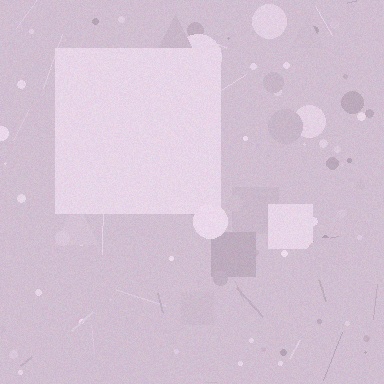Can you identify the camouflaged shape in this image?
The camouflaged shape is a square.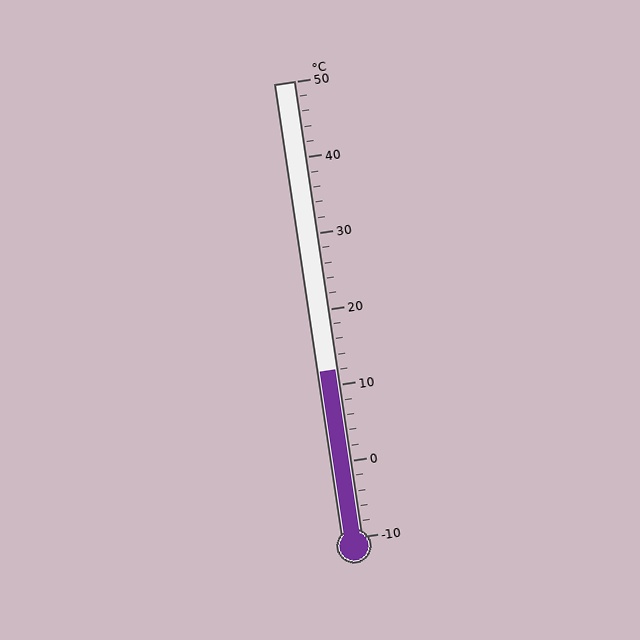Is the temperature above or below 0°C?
The temperature is above 0°C.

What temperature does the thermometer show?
The thermometer shows approximately 12°C.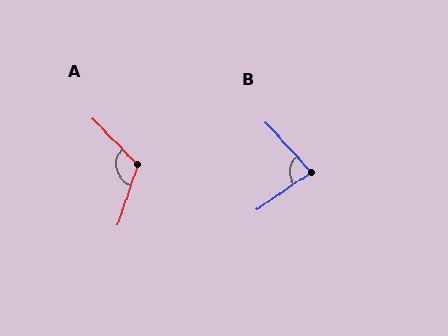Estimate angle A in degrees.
Approximately 117 degrees.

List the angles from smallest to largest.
B (82°), A (117°).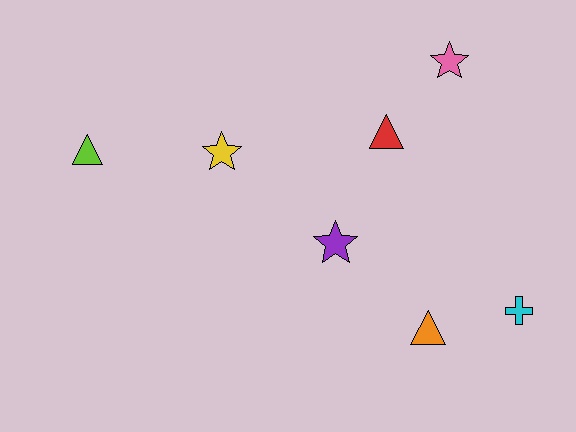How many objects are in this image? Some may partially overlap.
There are 7 objects.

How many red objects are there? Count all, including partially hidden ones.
There is 1 red object.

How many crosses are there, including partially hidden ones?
There is 1 cross.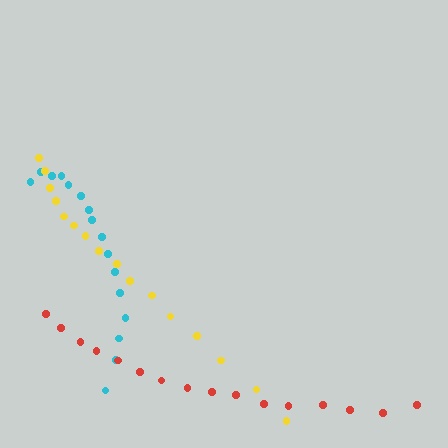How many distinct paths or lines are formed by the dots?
There are 3 distinct paths.